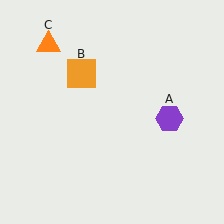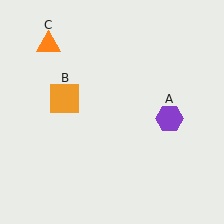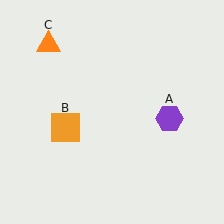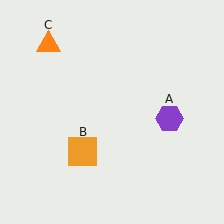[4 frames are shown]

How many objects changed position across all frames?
1 object changed position: orange square (object B).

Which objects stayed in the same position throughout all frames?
Purple hexagon (object A) and orange triangle (object C) remained stationary.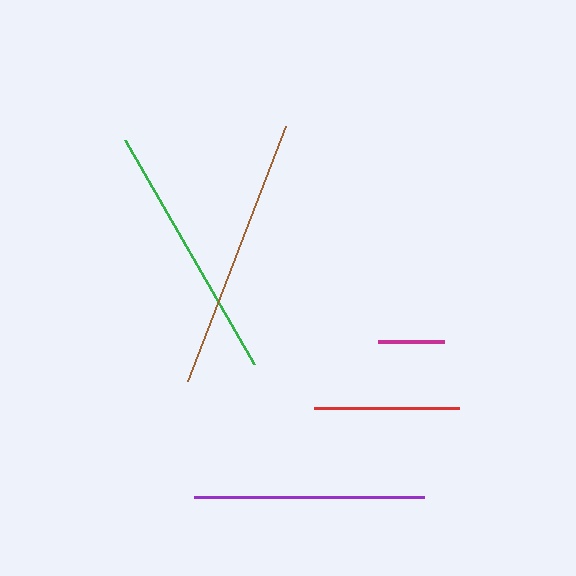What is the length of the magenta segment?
The magenta segment is approximately 66 pixels long.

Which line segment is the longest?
The brown line is the longest at approximately 272 pixels.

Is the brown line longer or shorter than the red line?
The brown line is longer than the red line.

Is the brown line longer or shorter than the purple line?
The brown line is longer than the purple line.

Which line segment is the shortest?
The magenta line is the shortest at approximately 66 pixels.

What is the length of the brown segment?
The brown segment is approximately 272 pixels long.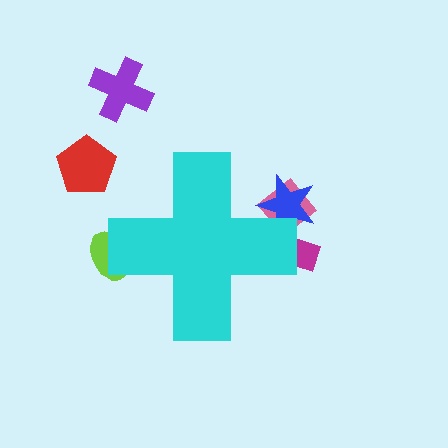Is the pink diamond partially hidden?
Yes, the pink diamond is partially hidden behind the cyan cross.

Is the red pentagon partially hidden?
No, the red pentagon is fully visible.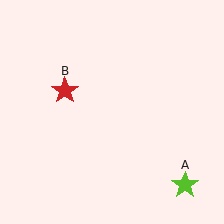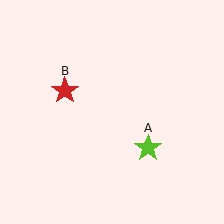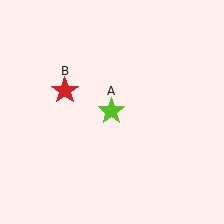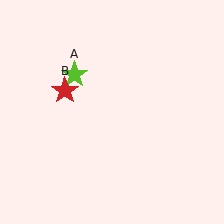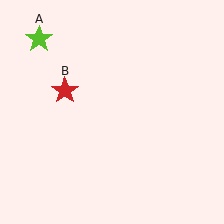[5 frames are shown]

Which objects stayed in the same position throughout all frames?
Red star (object B) remained stationary.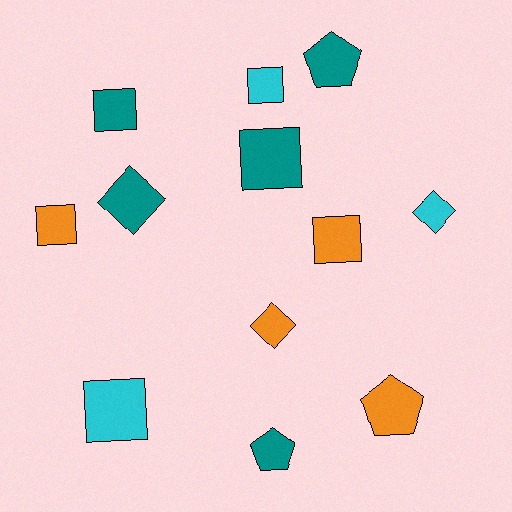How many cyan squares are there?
There are 2 cyan squares.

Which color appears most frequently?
Teal, with 5 objects.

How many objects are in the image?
There are 12 objects.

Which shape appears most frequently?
Square, with 6 objects.